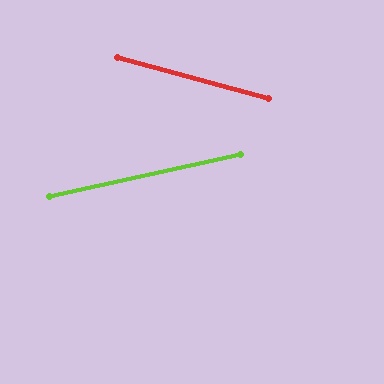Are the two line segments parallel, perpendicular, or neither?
Neither parallel nor perpendicular — they differ by about 27°.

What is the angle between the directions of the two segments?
Approximately 27 degrees.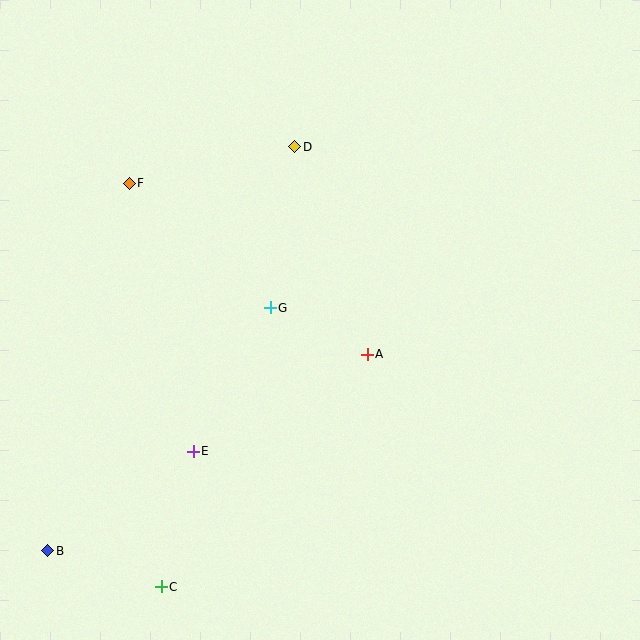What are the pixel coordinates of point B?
Point B is at (48, 551).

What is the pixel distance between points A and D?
The distance between A and D is 220 pixels.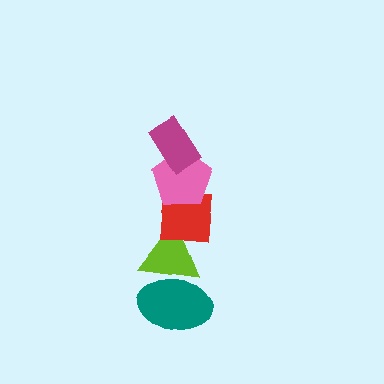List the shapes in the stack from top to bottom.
From top to bottom: the magenta rectangle, the pink pentagon, the red square, the lime triangle, the teal ellipse.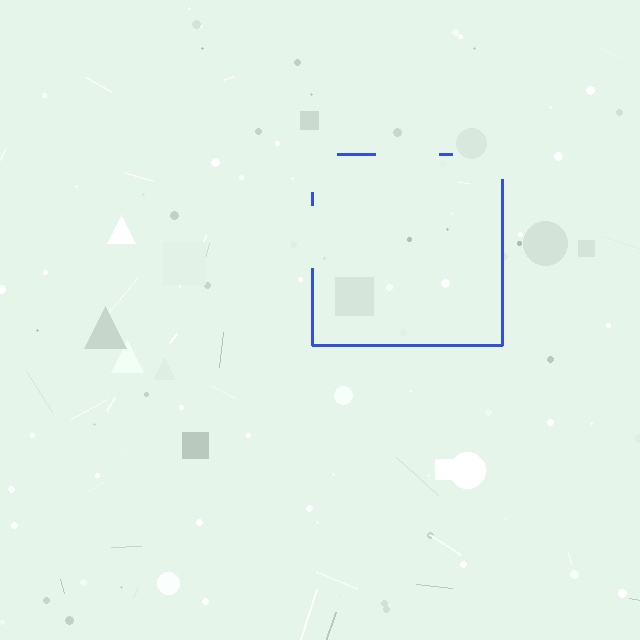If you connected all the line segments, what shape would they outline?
They would outline a square.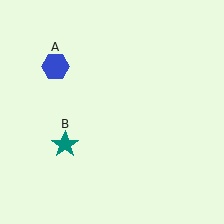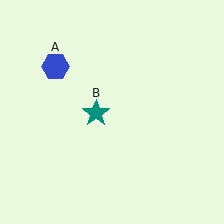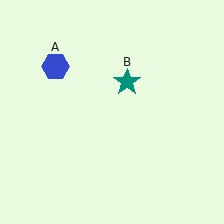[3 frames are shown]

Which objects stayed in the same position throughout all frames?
Blue hexagon (object A) remained stationary.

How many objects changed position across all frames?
1 object changed position: teal star (object B).